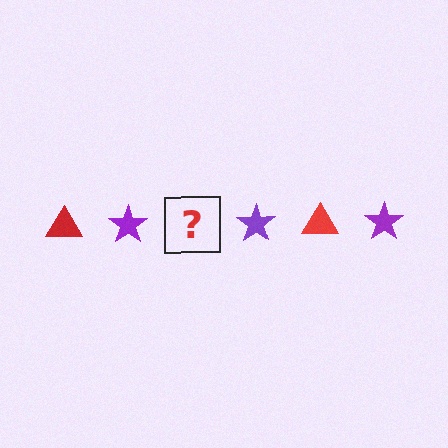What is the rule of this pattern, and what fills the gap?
The rule is that the pattern alternates between red triangle and purple star. The gap should be filled with a red triangle.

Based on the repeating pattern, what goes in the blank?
The blank should be a red triangle.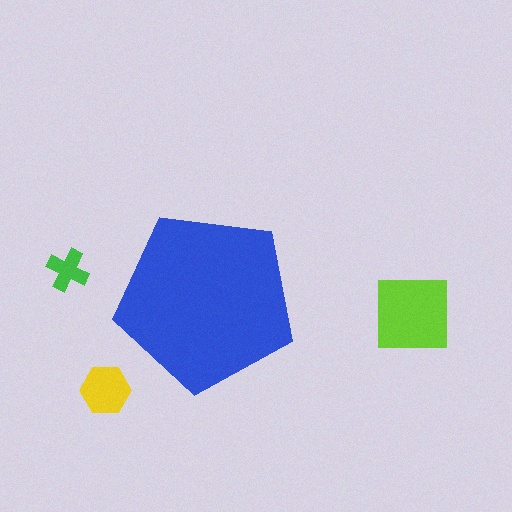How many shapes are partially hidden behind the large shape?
0 shapes are partially hidden.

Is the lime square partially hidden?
No, the lime square is fully visible.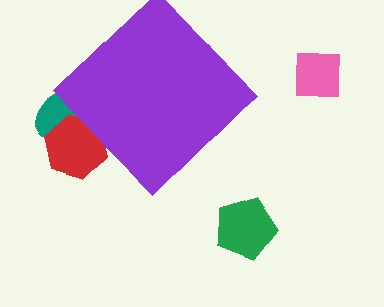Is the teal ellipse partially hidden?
Yes, the teal ellipse is partially hidden behind the purple diamond.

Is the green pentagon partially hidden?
No, the green pentagon is fully visible.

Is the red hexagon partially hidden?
Yes, the red hexagon is partially hidden behind the purple diamond.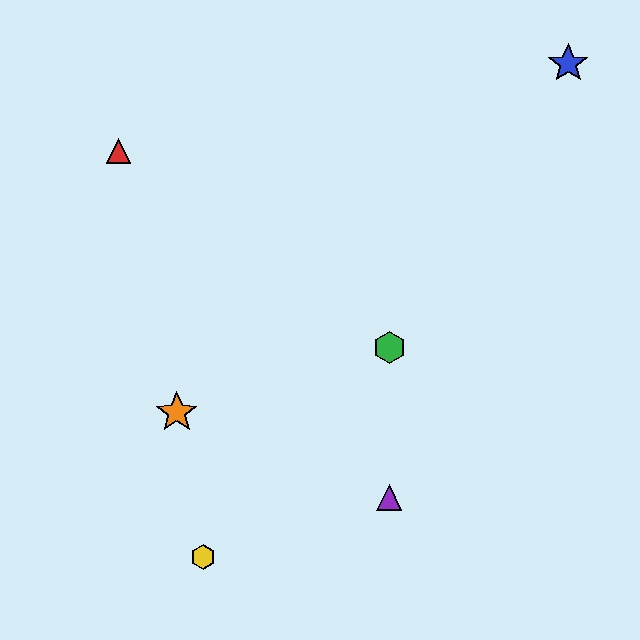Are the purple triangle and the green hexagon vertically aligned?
Yes, both are at x≈389.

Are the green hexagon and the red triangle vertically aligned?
No, the green hexagon is at x≈389 and the red triangle is at x≈119.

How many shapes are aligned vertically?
2 shapes (the green hexagon, the purple triangle) are aligned vertically.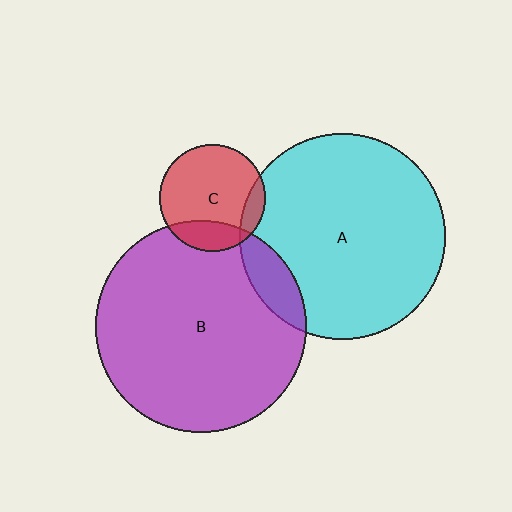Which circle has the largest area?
Circle B (purple).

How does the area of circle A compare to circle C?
Approximately 3.8 times.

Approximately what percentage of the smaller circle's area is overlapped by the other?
Approximately 10%.